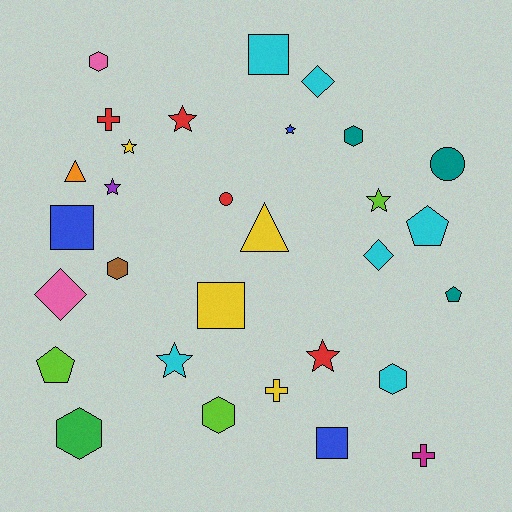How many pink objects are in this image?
There are 2 pink objects.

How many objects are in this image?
There are 30 objects.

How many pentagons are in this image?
There are 3 pentagons.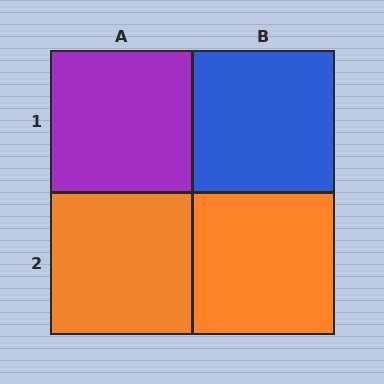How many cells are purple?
1 cell is purple.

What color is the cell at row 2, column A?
Orange.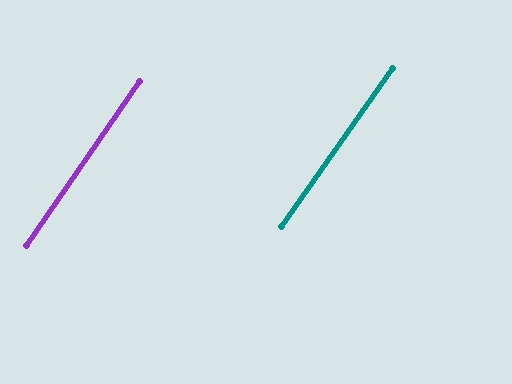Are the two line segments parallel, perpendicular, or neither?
Parallel — their directions differ by only 0.6°.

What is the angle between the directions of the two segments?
Approximately 1 degree.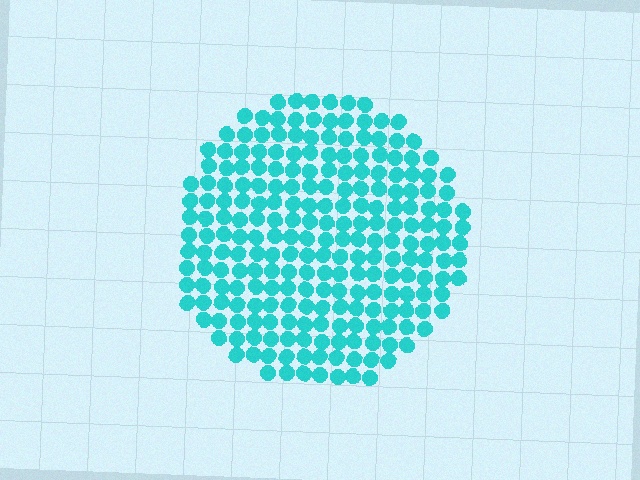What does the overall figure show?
The overall figure shows a circle.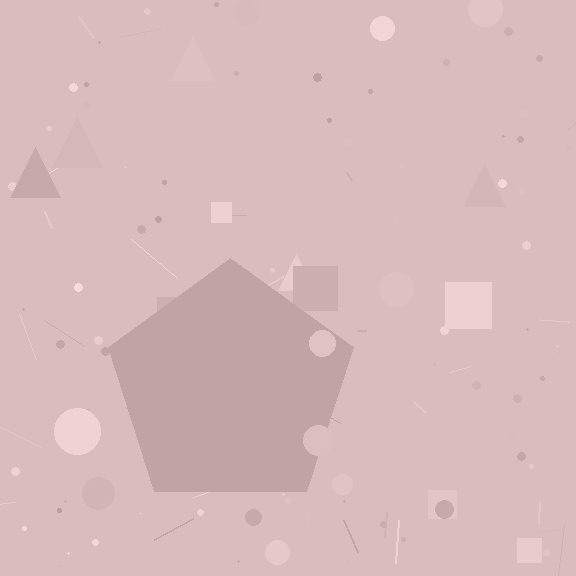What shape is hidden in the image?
A pentagon is hidden in the image.